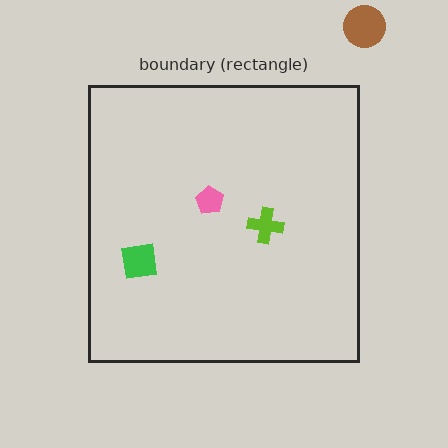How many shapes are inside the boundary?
3 inside, 1 outside.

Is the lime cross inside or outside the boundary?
Inside.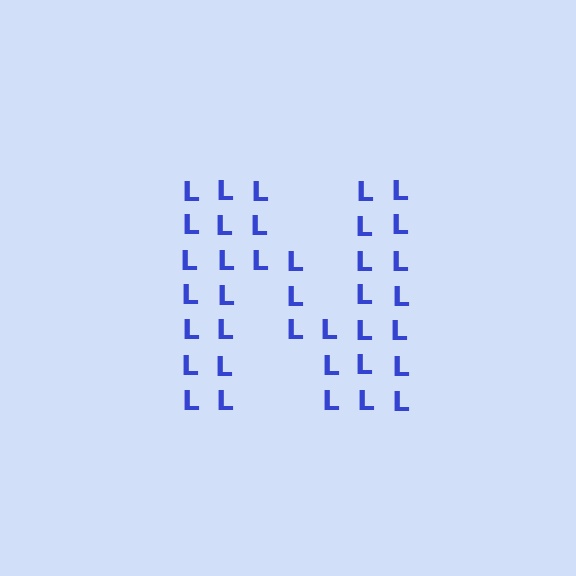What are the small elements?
The small elements are letter L's.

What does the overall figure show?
The overall figure shows the letter N.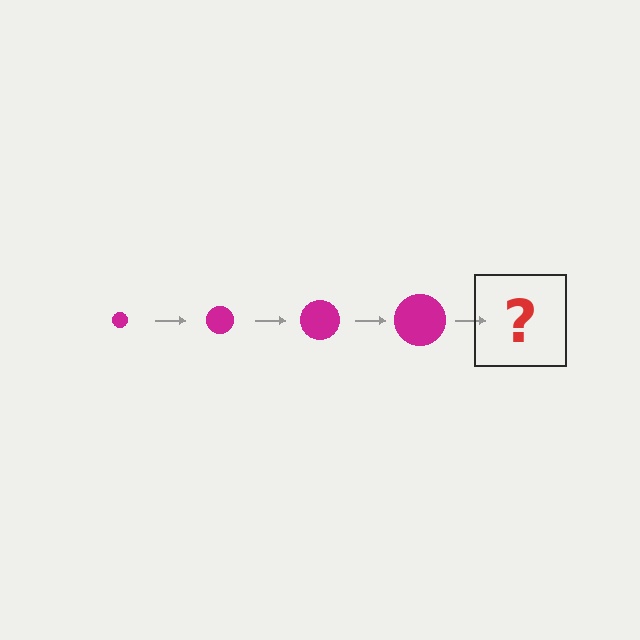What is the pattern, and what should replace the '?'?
The pattern is that the circle gets progressively larger each step. The '?' should be a magenta circle, larger than the previous one.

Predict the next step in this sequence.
The next step is a magenta circle, larger than the previous one.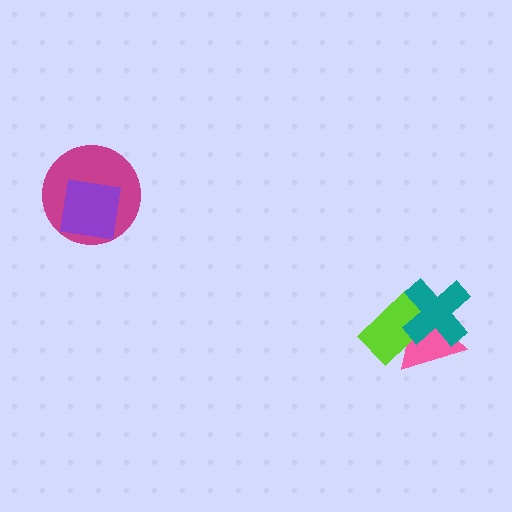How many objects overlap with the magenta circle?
1 object overlaps with the magenta circle.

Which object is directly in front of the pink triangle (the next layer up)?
The lime rectangle is directly in front of the pink triangle.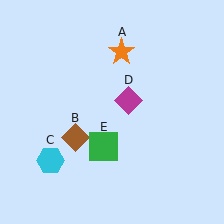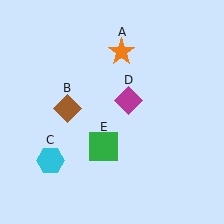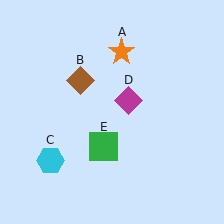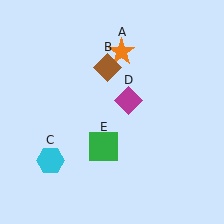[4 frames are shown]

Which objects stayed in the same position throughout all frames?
Orange star (object A) and cyan hexagon (object C) and magenta diamond (object D) and green square (object E) remained stationary.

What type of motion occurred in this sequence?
The brown diamond (object B) rotated clockwise around the center of the scene.